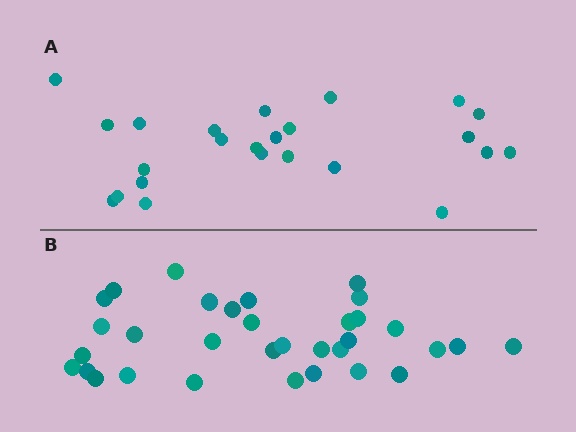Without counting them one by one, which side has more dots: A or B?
Region B (the bottom region) has more dots.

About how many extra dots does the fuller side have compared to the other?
Region B has roughly 8 or so more dots than region A.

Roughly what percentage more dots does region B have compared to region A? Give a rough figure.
About 40% more.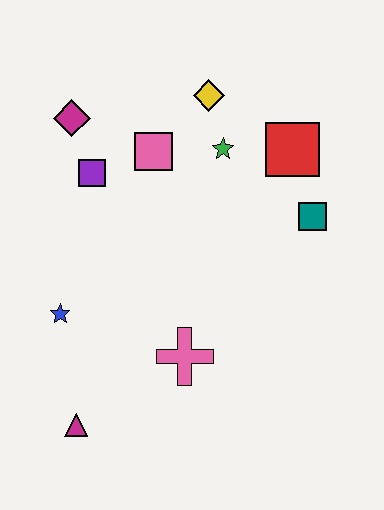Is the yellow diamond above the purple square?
Yes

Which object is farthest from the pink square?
The magenta triangle is farthest from the pink square.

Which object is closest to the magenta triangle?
The blue star is closest to the magenta triangle.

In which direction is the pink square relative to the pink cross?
The pink square is above the pink cross.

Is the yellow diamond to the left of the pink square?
No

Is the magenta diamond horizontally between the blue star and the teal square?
Yes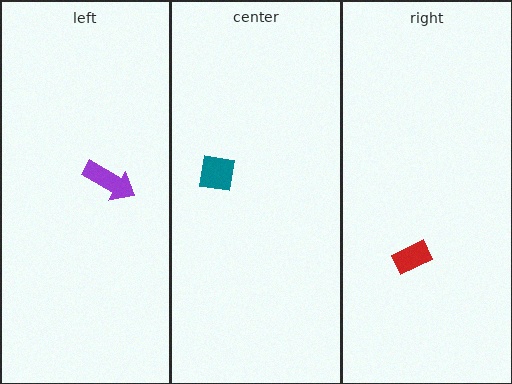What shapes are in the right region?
The red rectangle.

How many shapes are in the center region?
1.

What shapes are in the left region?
The purple arrow.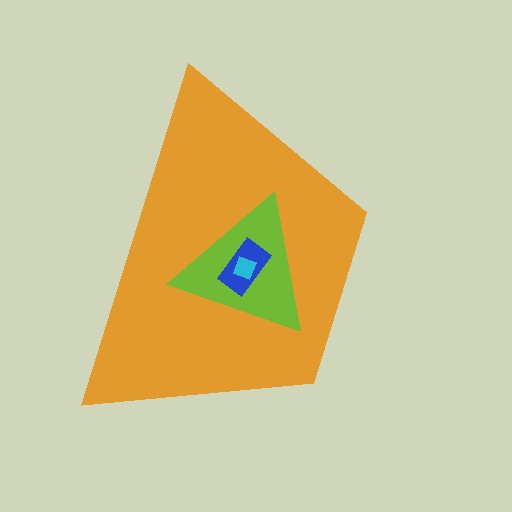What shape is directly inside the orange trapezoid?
The lime triangle.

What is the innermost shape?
The cyan diamond.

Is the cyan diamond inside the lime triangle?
Yes.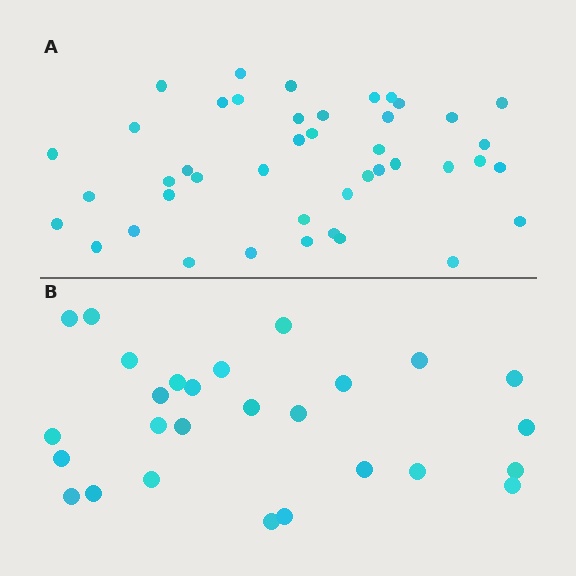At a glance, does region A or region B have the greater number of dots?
Region A (the top region) has more dots.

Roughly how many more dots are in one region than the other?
Region A has approximately 15 more dots than region B.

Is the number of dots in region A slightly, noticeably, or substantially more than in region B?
Region A has substantially more. The ratio is roughly 1.6 to 1.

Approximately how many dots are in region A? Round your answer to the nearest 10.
About 40 dots. (The exact count is 43, which rounds to 40.)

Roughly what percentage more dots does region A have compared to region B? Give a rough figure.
About 60% more.